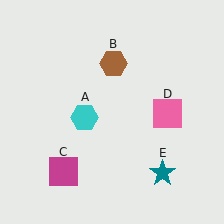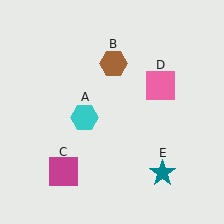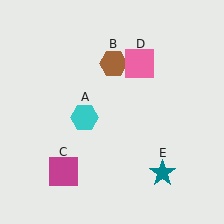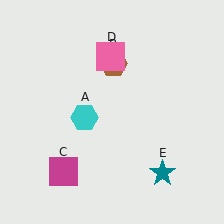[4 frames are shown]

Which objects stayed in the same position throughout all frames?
Cyan hexagon (object A) and brown hexagon (object B) and magenta square (object C) and teal star (object E) remained stationary.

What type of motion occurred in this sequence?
The pink square (object D) rotated counterclockwise around the center of the scene.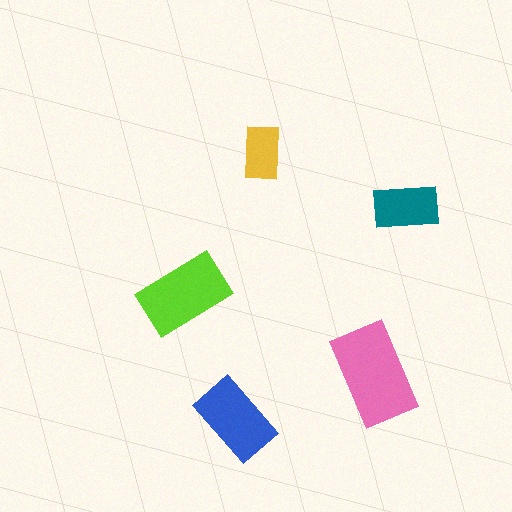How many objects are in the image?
There are 5 objects in the image.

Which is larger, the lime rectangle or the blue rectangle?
The lime one.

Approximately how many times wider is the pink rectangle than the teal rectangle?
About 1.5 times wider.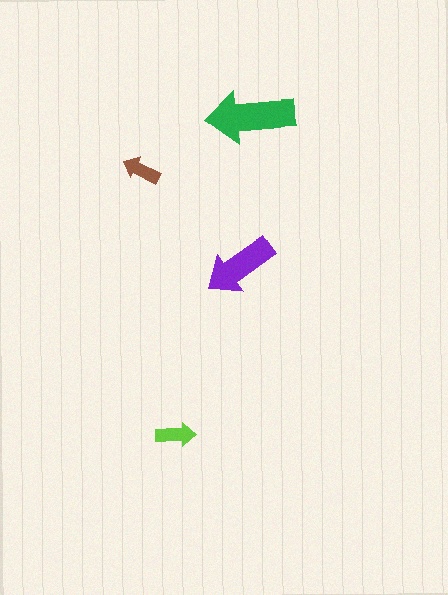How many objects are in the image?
There are 4 objects in the image.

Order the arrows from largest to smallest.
the green one, the purple one, the lime one, the brown one.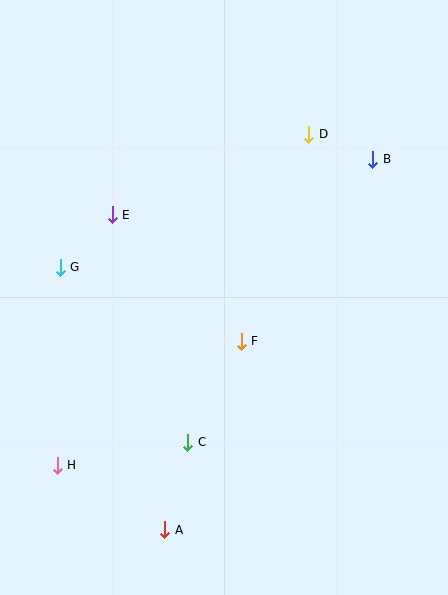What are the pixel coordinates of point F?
Point F is at (241, 341).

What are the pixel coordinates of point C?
Point C is at (188, 442).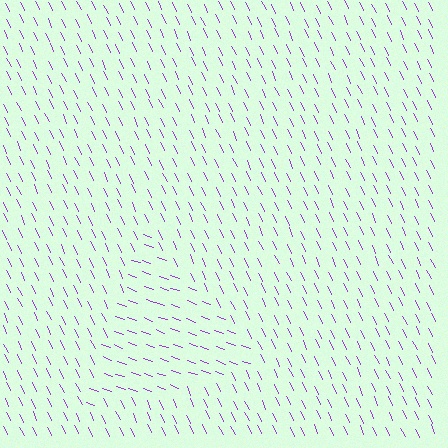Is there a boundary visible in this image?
Yes, there is a texture boundary formed by a change in line orientation.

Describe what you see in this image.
The image is filled with small purple line segments. A triangle region in the image has lines oriented differently from the surrounding lines, creating a visible texture boundary.